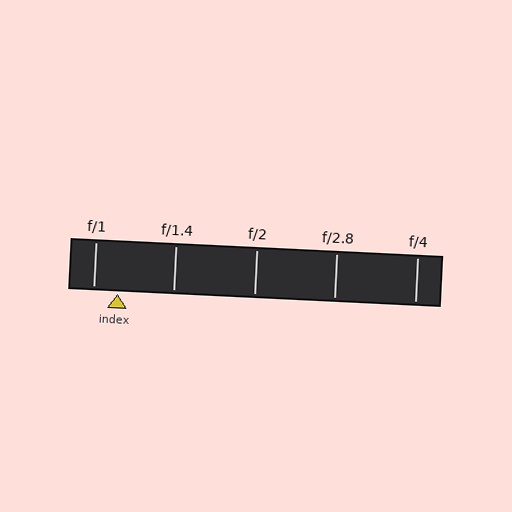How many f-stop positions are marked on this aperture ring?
There are 5 f-stop positions marked.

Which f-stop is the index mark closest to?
The index mark is closest to f/1.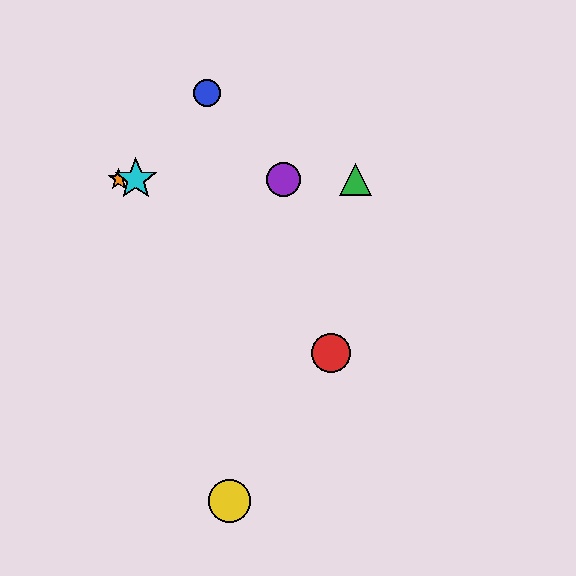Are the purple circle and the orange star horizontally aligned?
Yes, both are at y≈179.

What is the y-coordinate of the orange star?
The orange star is at y≈179.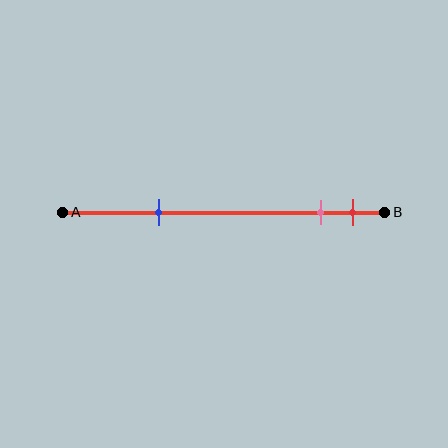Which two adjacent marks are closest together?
The pink and red marks are the closest adjacent pair.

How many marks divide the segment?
There are 3 marks dividing the segment.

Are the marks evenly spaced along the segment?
No, the marks are not evenly spaced.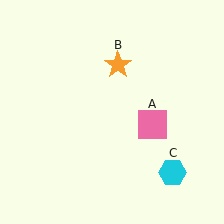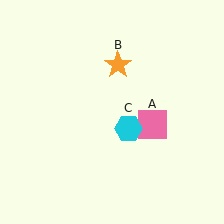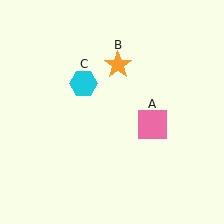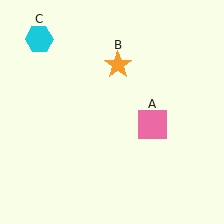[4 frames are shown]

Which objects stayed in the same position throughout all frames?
Pink square (object A) and orange star (object B) remained stationary.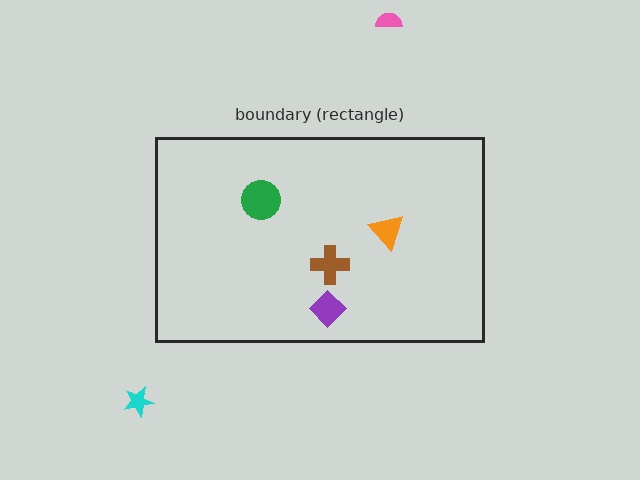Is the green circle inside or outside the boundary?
Inside.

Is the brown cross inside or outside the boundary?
Inside.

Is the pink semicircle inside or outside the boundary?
Outside.